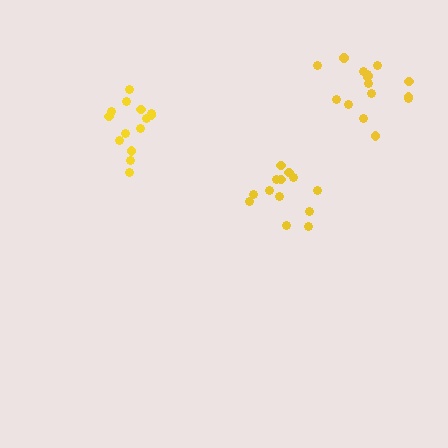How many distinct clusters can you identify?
There are 3 distinct clusters.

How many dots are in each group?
Group 1: 13 dots, Group 2: 16 dots, Group 3: 14 dots (43 total).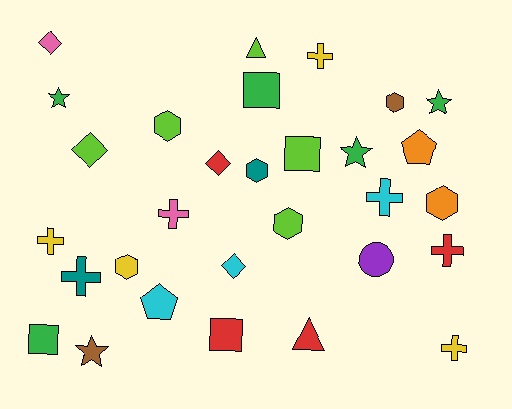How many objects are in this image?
There are 30 objects.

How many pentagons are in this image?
There are 2 pentagons.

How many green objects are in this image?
There are 5 green objects.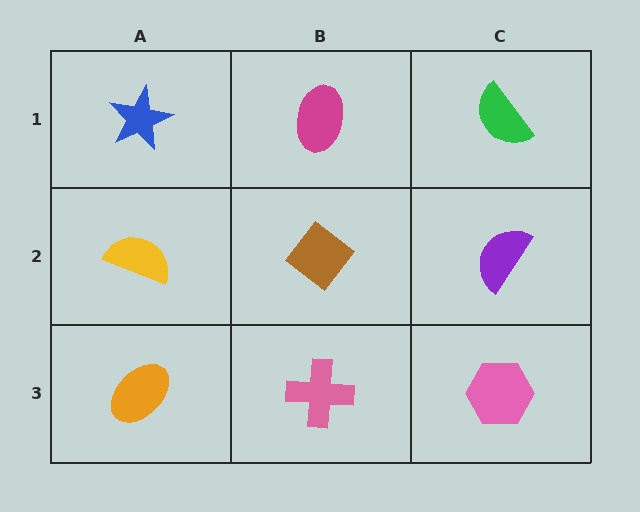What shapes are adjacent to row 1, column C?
A purple semicircle (row 2, column C), a magenta ellipse (row 1, column B).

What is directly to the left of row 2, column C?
A brown diamond.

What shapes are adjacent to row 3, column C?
A purple semicircle (row 2, column C), a pink cross (row 3, column B).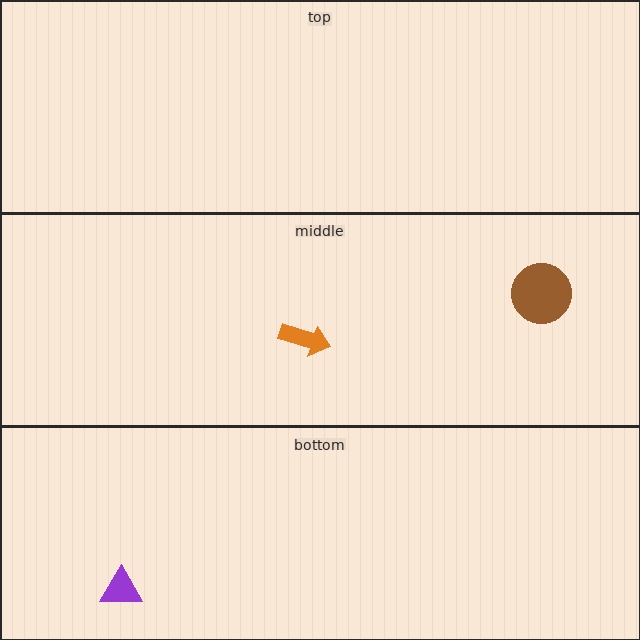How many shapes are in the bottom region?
1.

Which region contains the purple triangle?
The bottom region.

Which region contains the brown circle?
The middle region.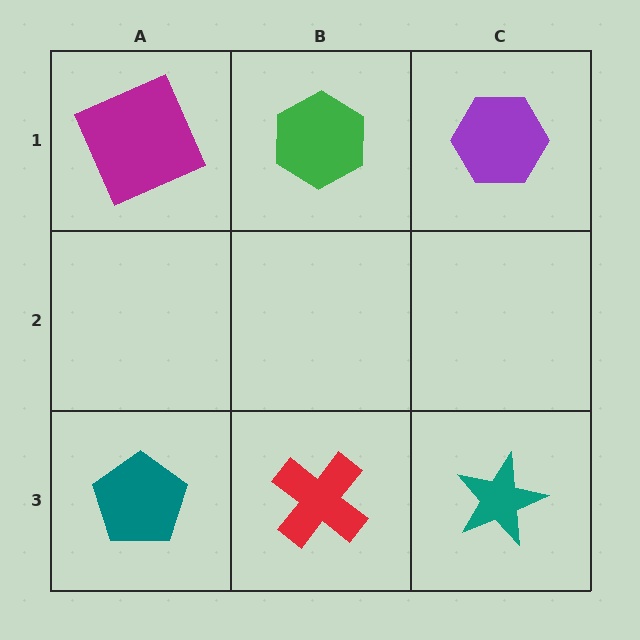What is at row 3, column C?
A teal star.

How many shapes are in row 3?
3 shapes.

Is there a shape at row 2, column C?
No, that cell is empty.